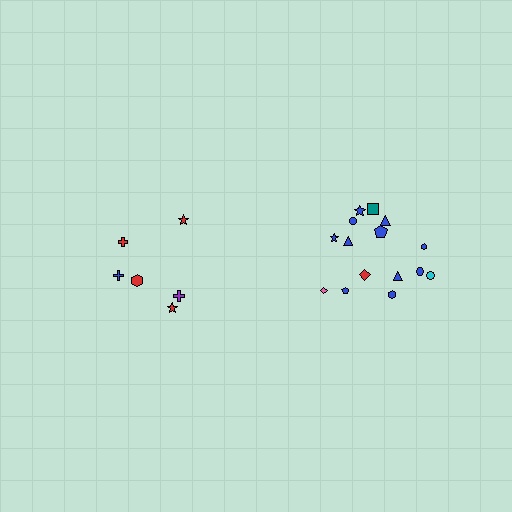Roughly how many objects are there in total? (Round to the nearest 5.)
Roughly 20 objects in total.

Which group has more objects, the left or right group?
The right group.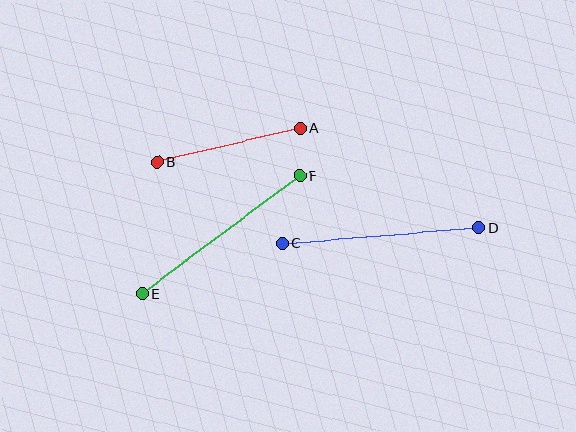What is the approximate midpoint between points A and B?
The midpoint is at approximately (229, 145) pixels.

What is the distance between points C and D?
The distance is approximately 197 pixels.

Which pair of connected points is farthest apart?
Points C and D are farthest apart.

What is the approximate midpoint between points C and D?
The midpoint is at approximately (381, 235) pixels.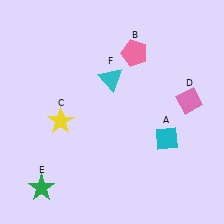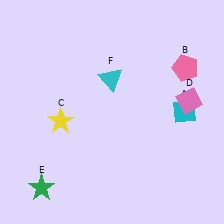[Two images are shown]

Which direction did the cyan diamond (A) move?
The cyan diamond (A) moved up.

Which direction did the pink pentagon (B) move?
The pink pentagon (B) moved right.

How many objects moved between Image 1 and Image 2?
2 objects moved between the two images.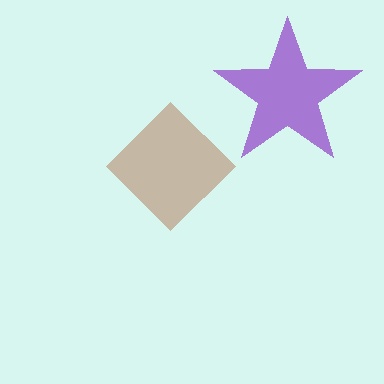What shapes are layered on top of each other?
The layered shapes are: a brown diamond, a purple star.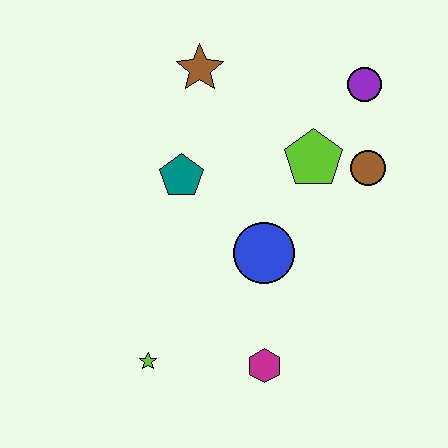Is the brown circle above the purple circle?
No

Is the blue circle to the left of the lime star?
No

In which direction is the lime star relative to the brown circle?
The lime star is to the left of the brown circle.